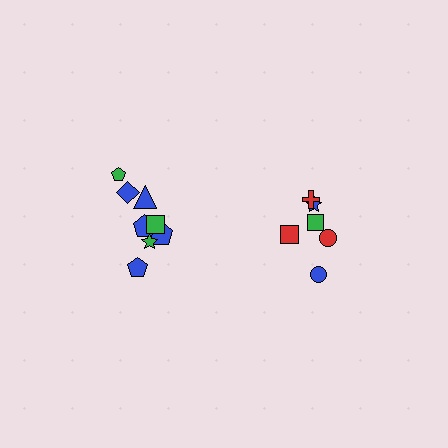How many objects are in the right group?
There are 6 objects.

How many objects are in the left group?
There are 8 objects.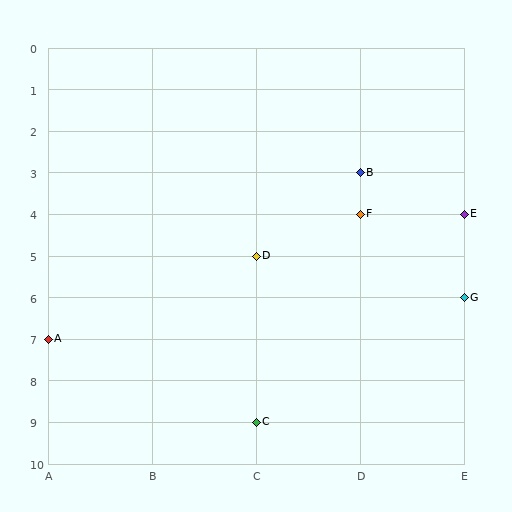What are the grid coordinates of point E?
Point E is at grid coordinates (E, 4).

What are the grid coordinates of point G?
Point G is at grid coordinates (E, 6).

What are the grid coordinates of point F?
Point F is at grid coordinates (D, 4).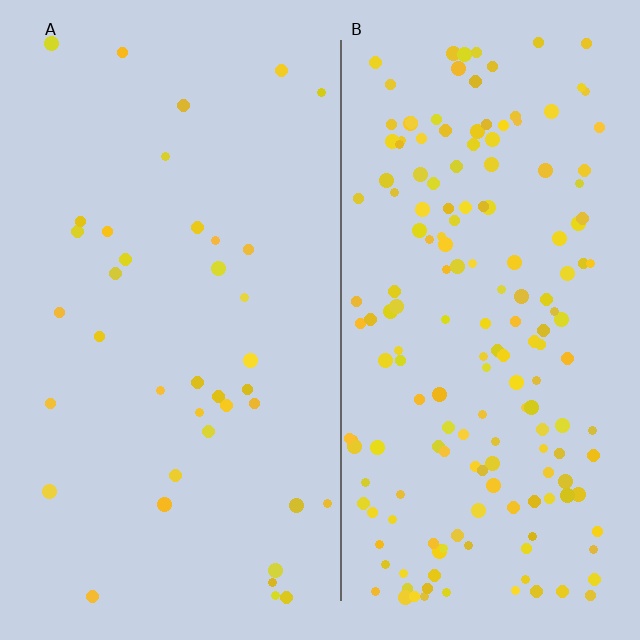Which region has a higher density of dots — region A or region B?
B (the right).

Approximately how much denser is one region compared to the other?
Approximately 4.6× — region B over region A.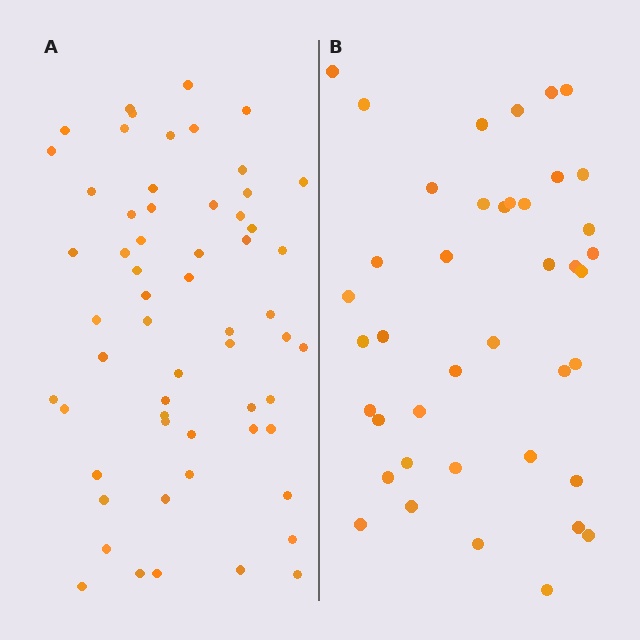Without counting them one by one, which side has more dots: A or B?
Region A (the left region) has more dots.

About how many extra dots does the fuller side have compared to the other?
Region A has approximately 20 more dots than region B.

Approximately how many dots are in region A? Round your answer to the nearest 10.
About 60 dots. (The exact count is 59, which rounds to 60.)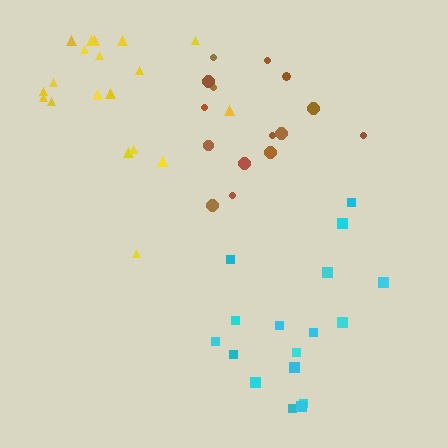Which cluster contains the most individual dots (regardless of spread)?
Yellow (19).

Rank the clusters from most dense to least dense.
brown, yellow, cyan.